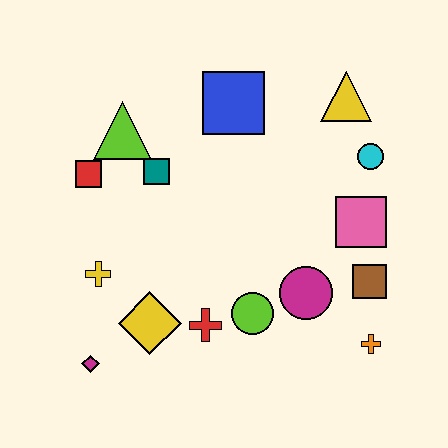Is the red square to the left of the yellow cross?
Yes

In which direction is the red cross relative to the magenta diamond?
The red cross is to the right of the magenta diamond.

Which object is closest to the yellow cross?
The yellow diamond is closest to the yellow cross.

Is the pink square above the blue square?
No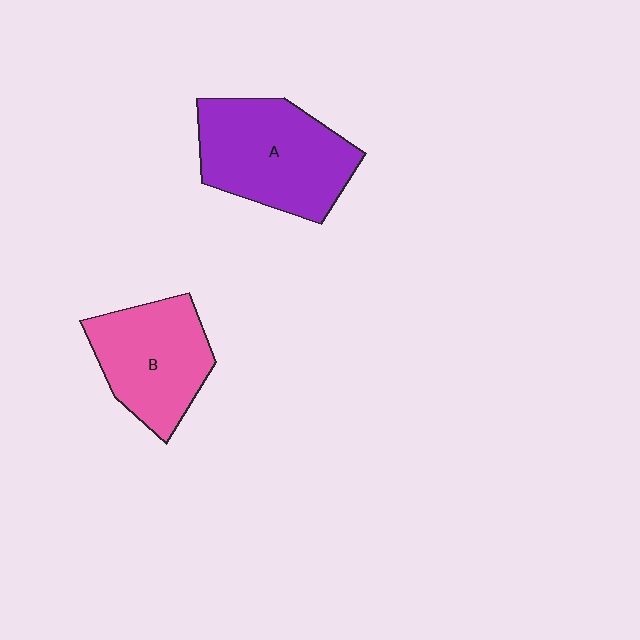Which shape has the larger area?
Shape A (purple).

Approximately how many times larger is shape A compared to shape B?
Approximately 1.2 times.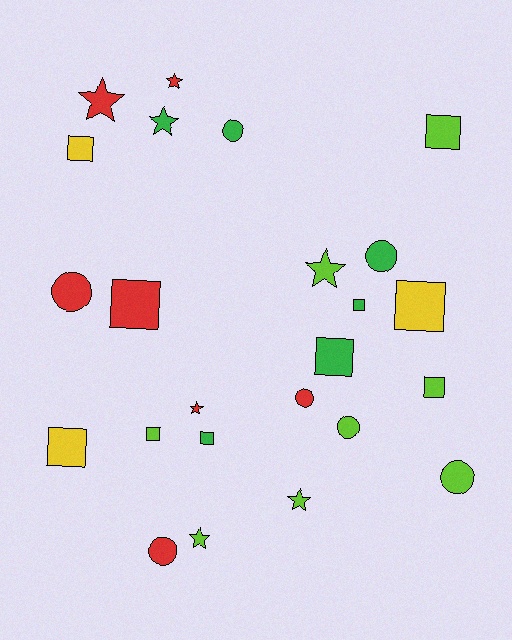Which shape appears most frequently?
Square, with 10 objects.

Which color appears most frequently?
Lime, with 8 objects.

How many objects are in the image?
There are 24 objects.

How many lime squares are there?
There are 3 lime squares.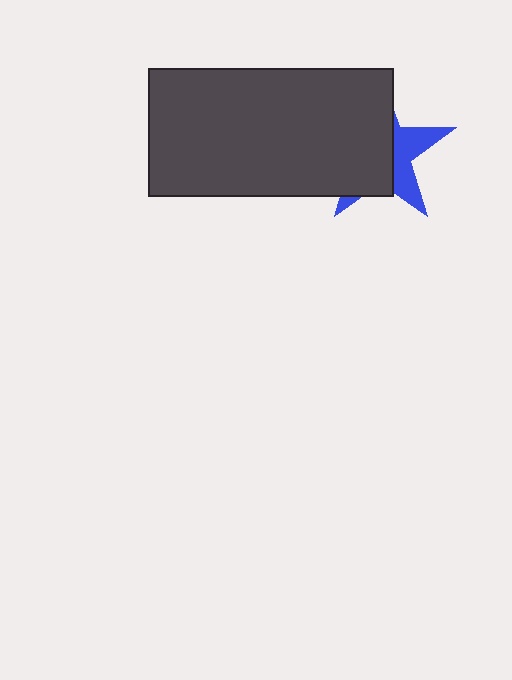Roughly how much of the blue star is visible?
A small part of it is visible (roughly 36%).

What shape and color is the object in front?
The object in front is a dark gray rectangle.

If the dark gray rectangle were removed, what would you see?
You would see the complete blue star.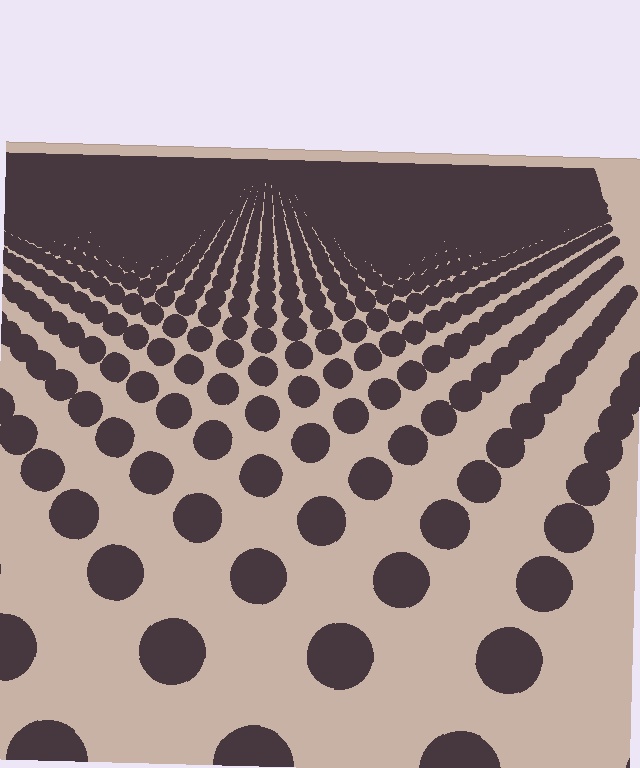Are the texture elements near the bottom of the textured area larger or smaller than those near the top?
Larger. Near the bottom, elements are closer to the viewer and appear at a bigger on-screen size.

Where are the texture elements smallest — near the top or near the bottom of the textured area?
Near the top.